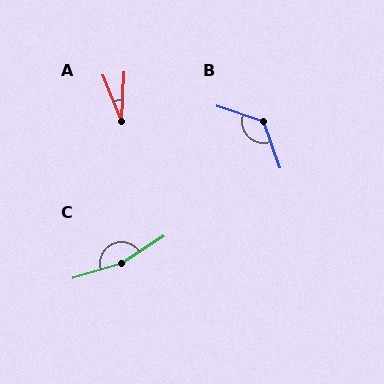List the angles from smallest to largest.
A (26°), B (128°), C (164°).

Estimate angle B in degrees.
Approximately 128 degrees.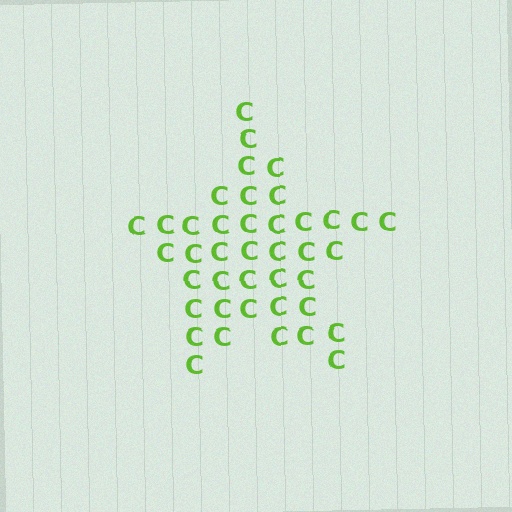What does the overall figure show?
The overall figure shows a star.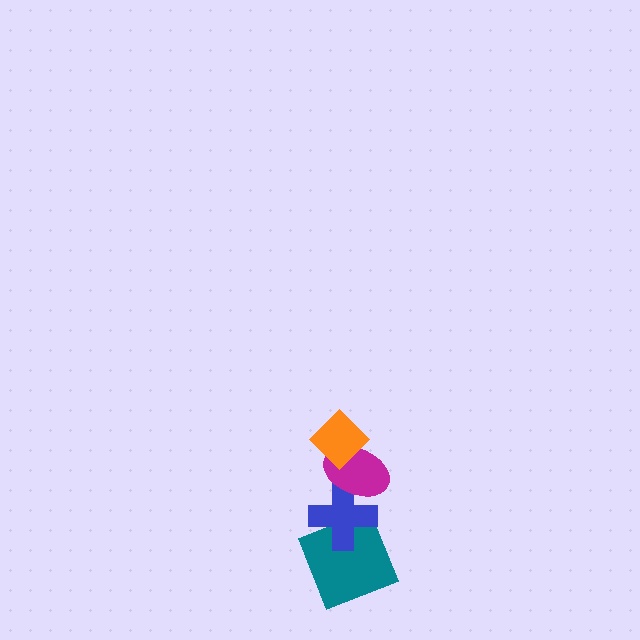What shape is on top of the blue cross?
The magenta ellipse is on top of the blue cross.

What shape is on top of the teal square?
The blue cross is on top of the teal square.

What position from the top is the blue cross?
The blue cross is 3rd from the top.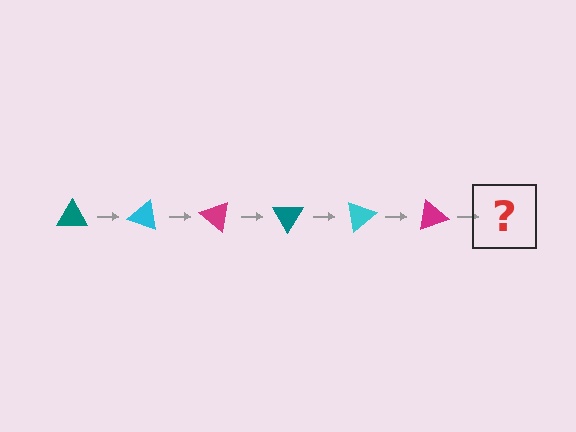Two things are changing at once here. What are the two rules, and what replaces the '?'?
The two rules are that it rotates 20 degrees each step and the color cycles through teal, cyan, and magenta. The '?' should be a teal triangle, rotated 120 degrees from the start.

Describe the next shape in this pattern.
It should be a teal triangle, rotated 120 degrees from the start.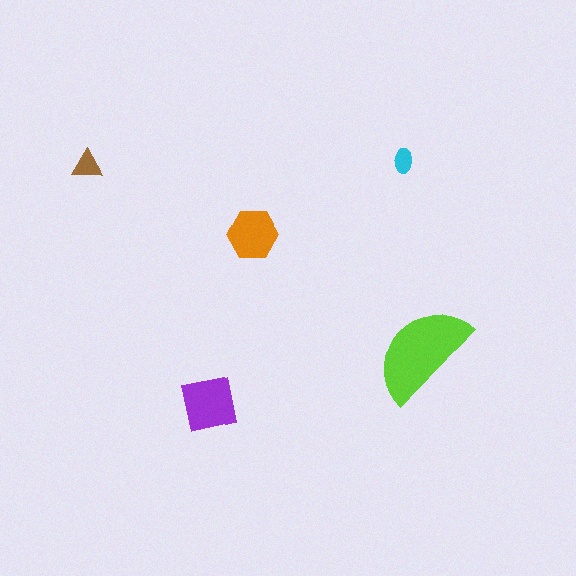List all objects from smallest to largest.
The cyan ellipse, the brown triangle, the orange hexagon, the purple square, the lime semicircle.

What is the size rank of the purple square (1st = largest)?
2nd.